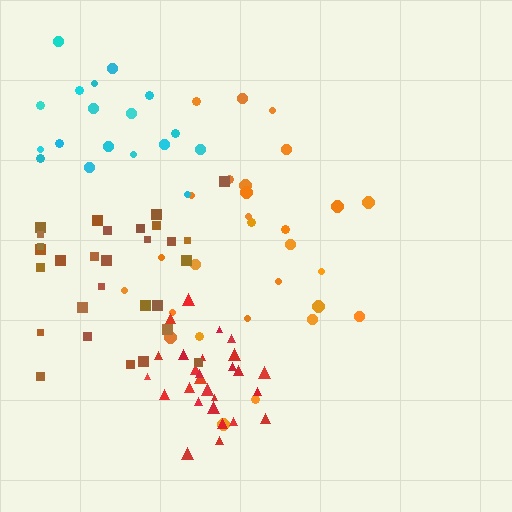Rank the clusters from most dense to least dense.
red, brown, cyan, orange.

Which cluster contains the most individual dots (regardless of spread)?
Brown (29).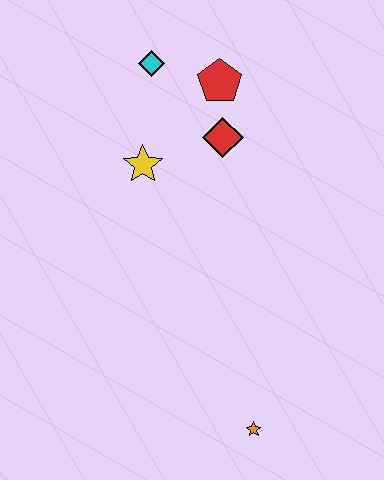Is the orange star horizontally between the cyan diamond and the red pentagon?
No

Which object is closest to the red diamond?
The red pentagon is closest to the red diamond.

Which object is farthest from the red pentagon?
The orange star is farthest from the red pentagon.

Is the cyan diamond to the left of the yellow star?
No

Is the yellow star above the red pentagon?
No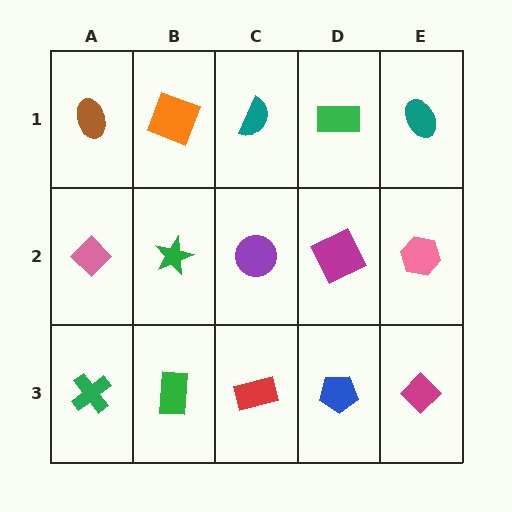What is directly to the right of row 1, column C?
A green rectangle.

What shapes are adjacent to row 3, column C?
A purple circle (row 2, column C), a green rectangle (row 3, column B), a blue pentagon (row 3, column D).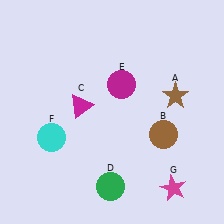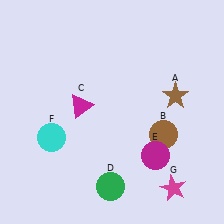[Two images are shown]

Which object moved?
The magenta circle (E) moved down.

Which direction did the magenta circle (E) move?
The magenta circle (E) moved down.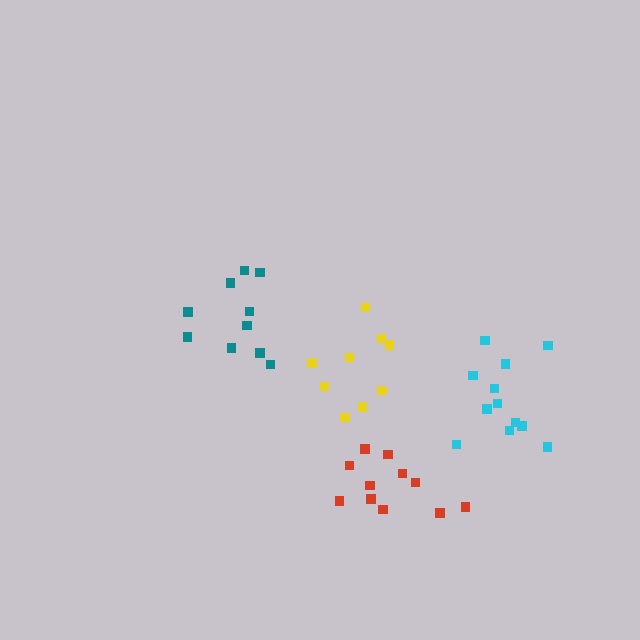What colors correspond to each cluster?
The clusters are colored: red, teal, cyan, yellow.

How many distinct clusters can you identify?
There are 4 distinct clusters.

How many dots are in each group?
Group 1: 11 dots, Group 2: 10 dots, Group 3: 12 dots, Group 4: 9 dots (42 total).